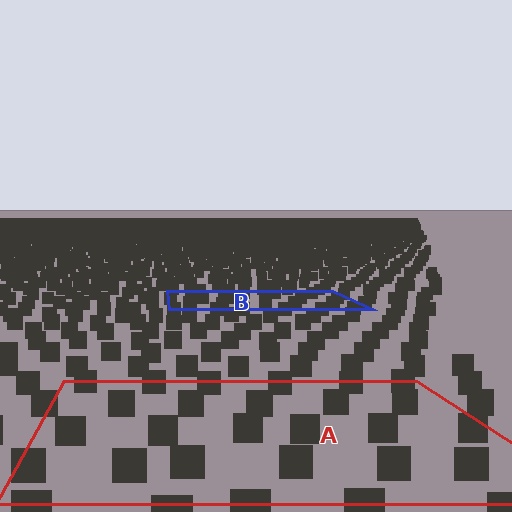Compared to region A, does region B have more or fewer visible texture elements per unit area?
Region B has more texture elements per unit area — they are packed more densely because it is farther away.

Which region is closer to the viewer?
Region A is closer. The texture elements there are larger and more spread out.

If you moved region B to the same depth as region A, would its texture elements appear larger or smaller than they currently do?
They would appear larger. At a closer depth, the same texture elements are projected at a bigger on-screen size.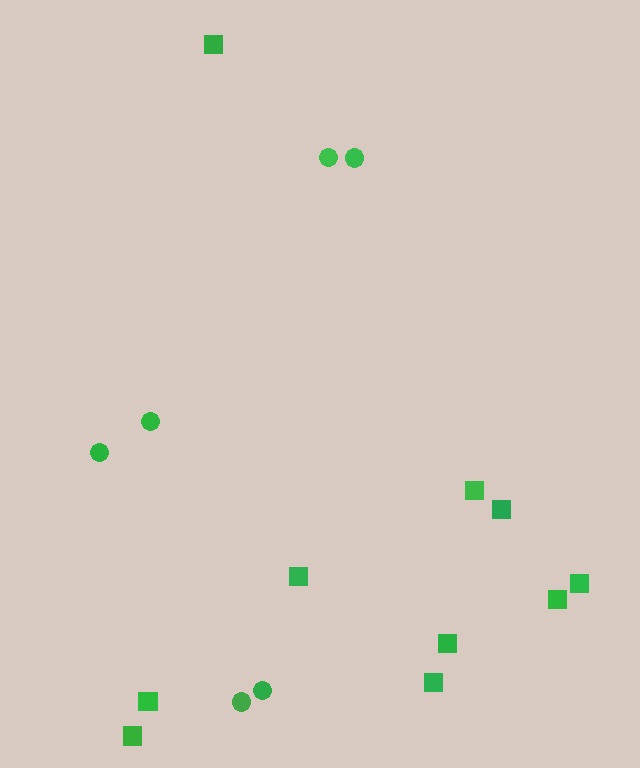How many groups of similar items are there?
There are 2 groups: one group of squares (10) and one group of circles (6).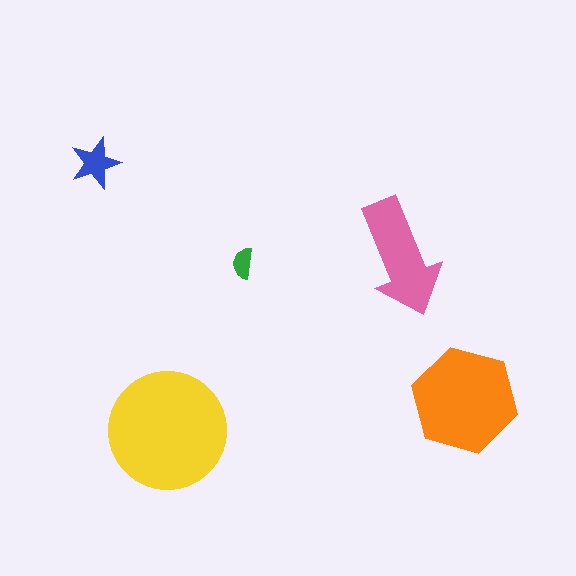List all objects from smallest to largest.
The green semicircle, the blue star, the pink arrow, the orange hexagon, the yellow circle.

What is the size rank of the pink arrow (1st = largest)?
3rd.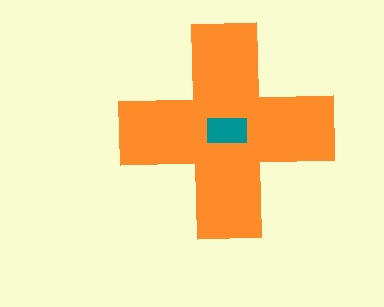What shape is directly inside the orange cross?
The teal rectangle.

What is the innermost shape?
The teal rectangle.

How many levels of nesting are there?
2.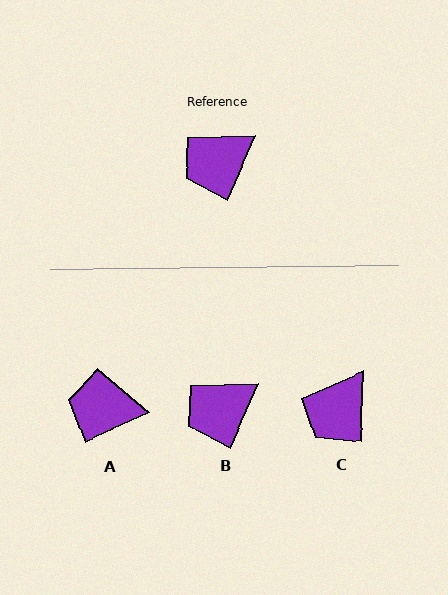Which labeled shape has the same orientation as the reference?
B.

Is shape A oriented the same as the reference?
No, it is off by about 41 degrees.